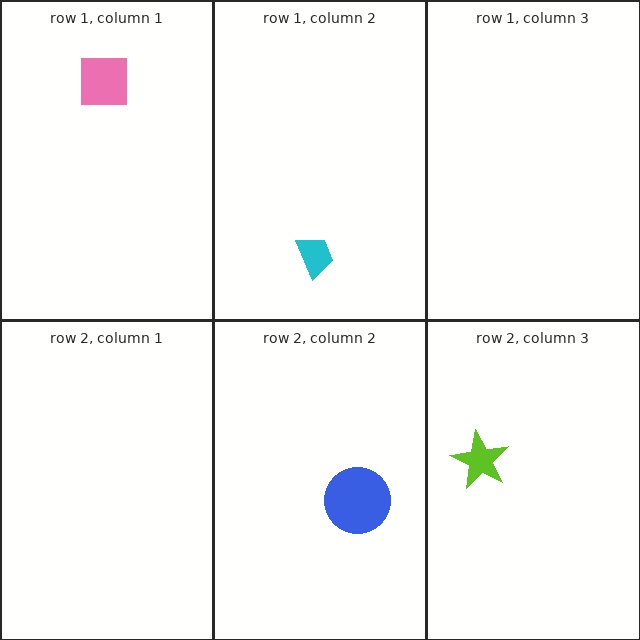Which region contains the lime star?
The row 2, column 3 region.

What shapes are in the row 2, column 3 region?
The lime star.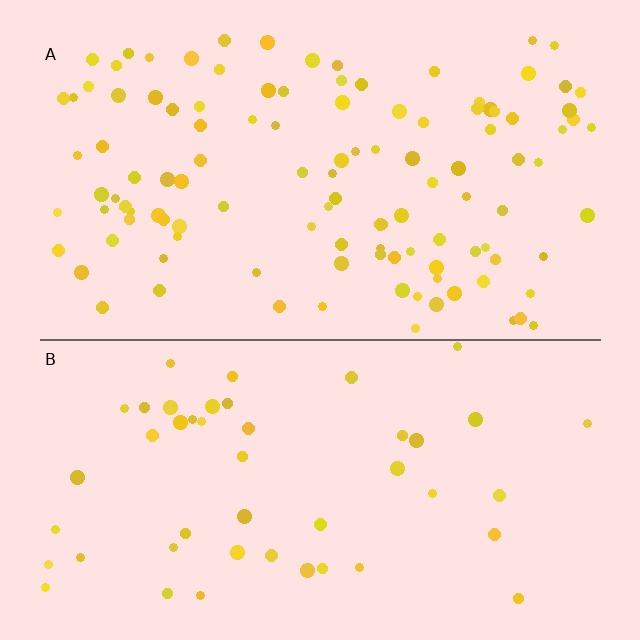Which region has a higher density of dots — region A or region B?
A (the top).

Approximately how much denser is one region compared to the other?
Approximately 2.4× — region A over region B.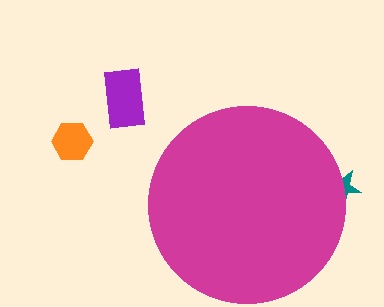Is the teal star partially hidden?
Yes, the teal star is partially hidden behind the magenta circle.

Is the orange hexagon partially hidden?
No, the orange hexagon is fully visible.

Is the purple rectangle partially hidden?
No, the purple rectangle is fully visible.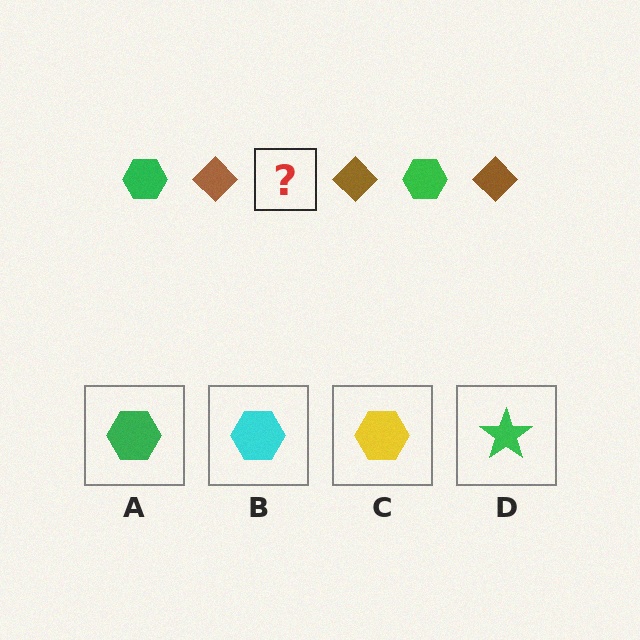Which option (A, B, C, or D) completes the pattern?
A.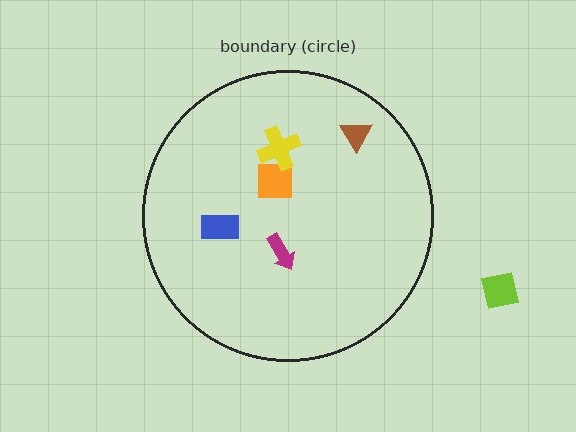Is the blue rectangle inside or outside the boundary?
Inside.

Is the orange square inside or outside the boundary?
Inside.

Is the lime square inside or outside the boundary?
Outside.